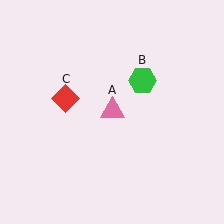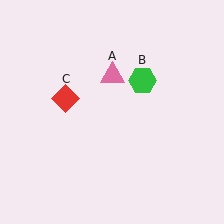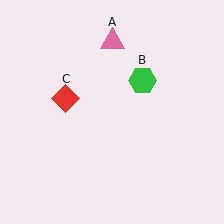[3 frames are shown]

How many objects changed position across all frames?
1 object changed position: pink triangle (object A).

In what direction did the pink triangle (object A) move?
The pink triangle (object A) moved up.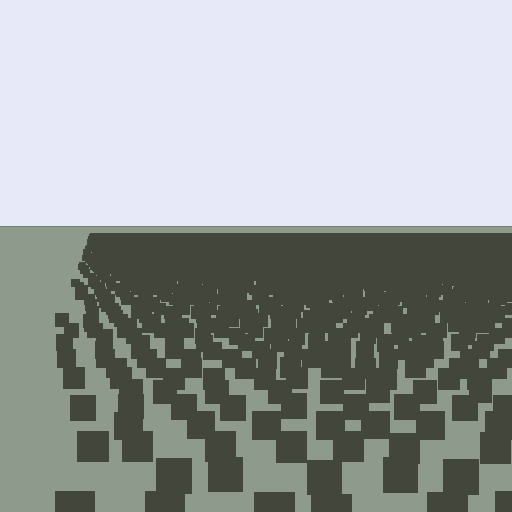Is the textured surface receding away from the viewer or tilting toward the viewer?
The surface is receding away from the viewer. Texture elements get smaller and denser toward the top.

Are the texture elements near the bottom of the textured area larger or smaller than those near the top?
Larger. Near the bottom, elements are closer to the viewer and appear at a bigger on-screen size.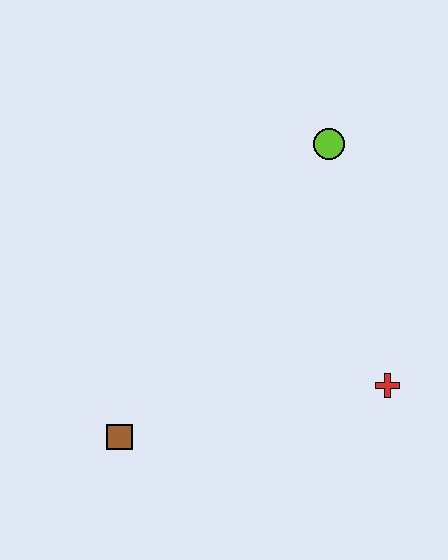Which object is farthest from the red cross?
The brown square is farthest from the red cross.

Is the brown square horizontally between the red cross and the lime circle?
No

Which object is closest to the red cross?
The lime circle is closest to the red cross.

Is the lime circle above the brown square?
Yes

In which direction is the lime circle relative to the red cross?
The lime circle is above the red cross.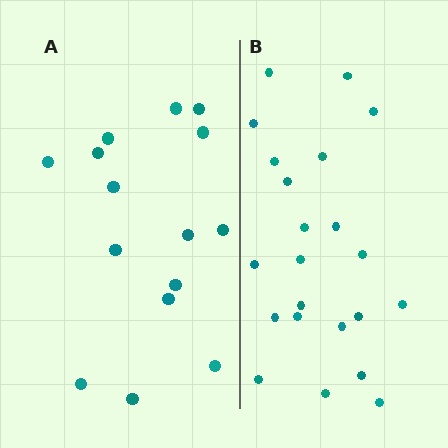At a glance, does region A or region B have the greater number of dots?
Region B (the right region) has more dots.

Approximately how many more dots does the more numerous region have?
Region B has roughly 8 or so more dots than region A.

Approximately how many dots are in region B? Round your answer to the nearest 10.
About 20 dots. (The exact count is 22, which rounds to 20.)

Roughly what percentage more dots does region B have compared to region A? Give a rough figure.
About 45% more.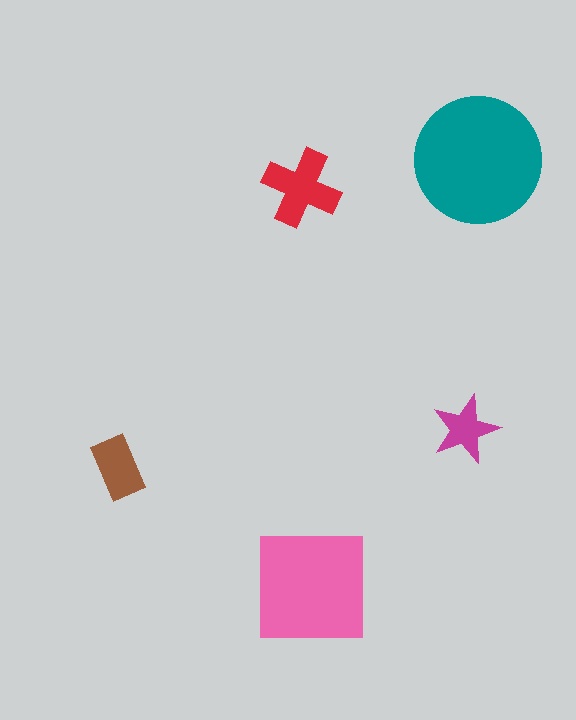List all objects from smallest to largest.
The magenta star, the brown rectangle, the red cross, the pink square, the teal circle.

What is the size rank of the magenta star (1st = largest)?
5th.